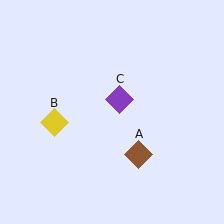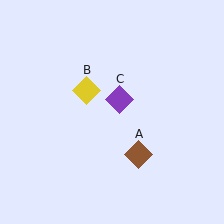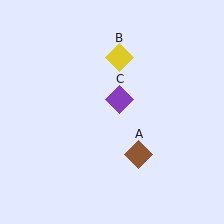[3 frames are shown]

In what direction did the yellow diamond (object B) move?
The yellow diamond (object B) moved up and to the right.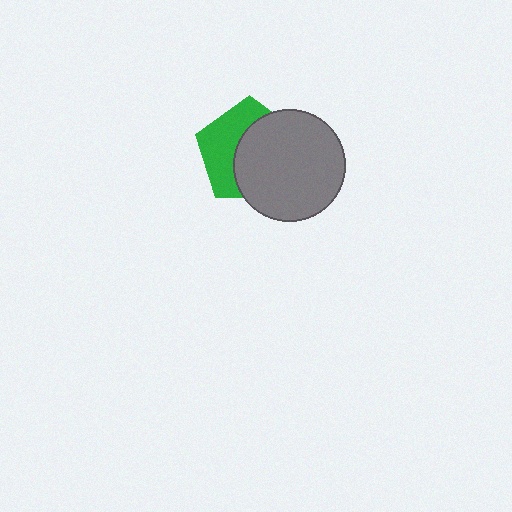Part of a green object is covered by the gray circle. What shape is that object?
It is a pentagon.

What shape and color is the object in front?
The object in front is a gray circle.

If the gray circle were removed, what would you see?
You would see the complete green pentagon.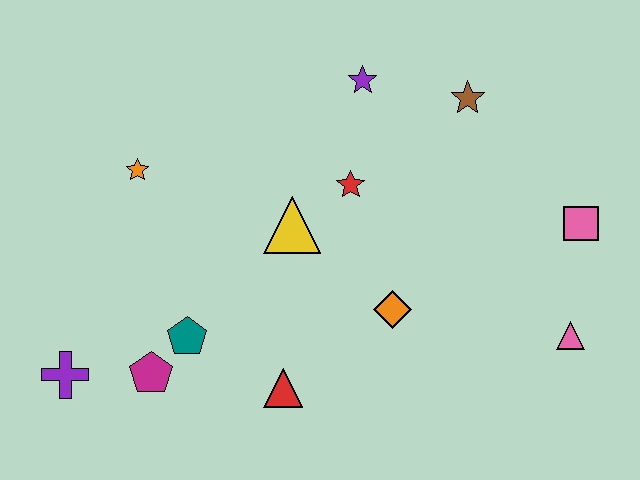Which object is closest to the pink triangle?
The pink square is closest to the pink triangle.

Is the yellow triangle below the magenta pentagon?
No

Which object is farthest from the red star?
The purple cross is farthest from the red star.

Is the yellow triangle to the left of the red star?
Yes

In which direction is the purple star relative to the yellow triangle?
The purple star is above the yellow triangle.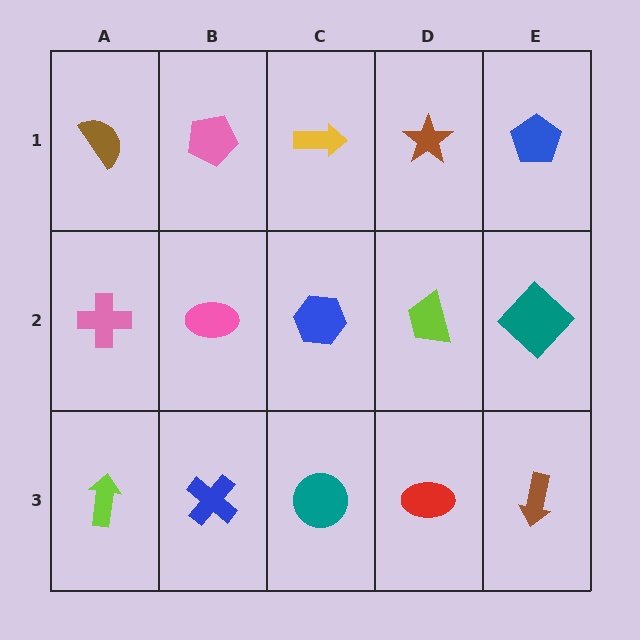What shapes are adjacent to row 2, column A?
A brown semicircle (row 1, column A), a lime arrow (row 3, column A), a pink ellipse (row 2, column B).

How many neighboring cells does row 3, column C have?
3.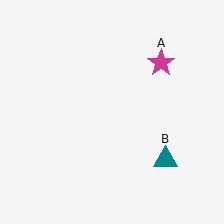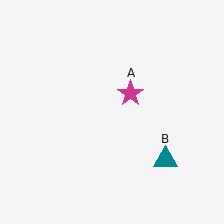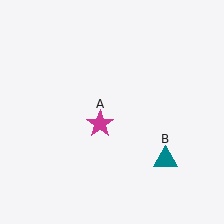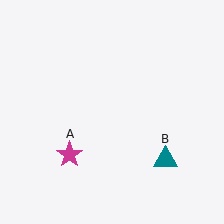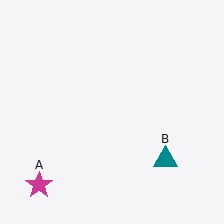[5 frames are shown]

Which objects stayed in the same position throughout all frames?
Teal triangle (object B) remained stationary.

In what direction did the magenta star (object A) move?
The magenta star (object A) moved down and to the left.